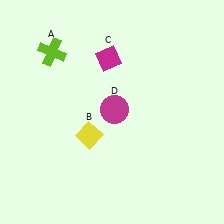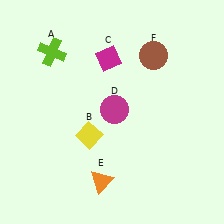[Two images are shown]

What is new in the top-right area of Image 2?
A brown circle (F) was added in the top-right area of Image 2.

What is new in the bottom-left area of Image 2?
An orange triangle (E) was added in the bottom-left area of Image 2.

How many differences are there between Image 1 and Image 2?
There are 2 differences between the two images.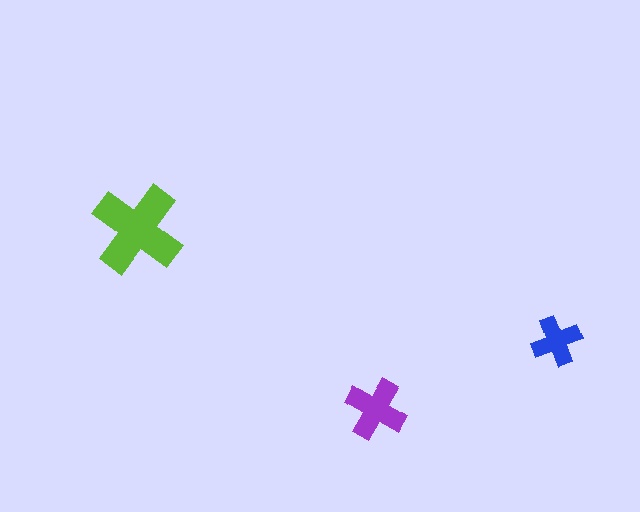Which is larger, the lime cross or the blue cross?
The lime one.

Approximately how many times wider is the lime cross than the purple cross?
About 1.5 times wider.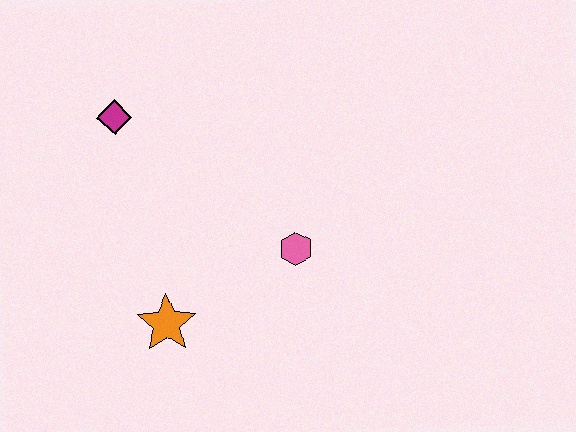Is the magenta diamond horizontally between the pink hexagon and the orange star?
No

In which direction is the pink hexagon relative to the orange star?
The pink hexagon is to the right of the orange star.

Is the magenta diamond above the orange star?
Yes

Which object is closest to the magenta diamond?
The orange star is closest to the magenta diamond.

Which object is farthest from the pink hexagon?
The magenta diamond is farthest from the pink hexagon.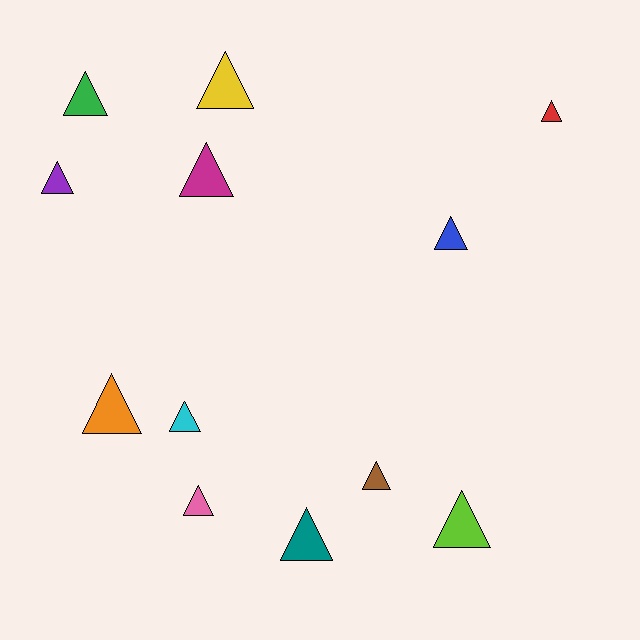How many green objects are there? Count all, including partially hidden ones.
There is 1 green object.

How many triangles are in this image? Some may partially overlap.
There are 12 triangles.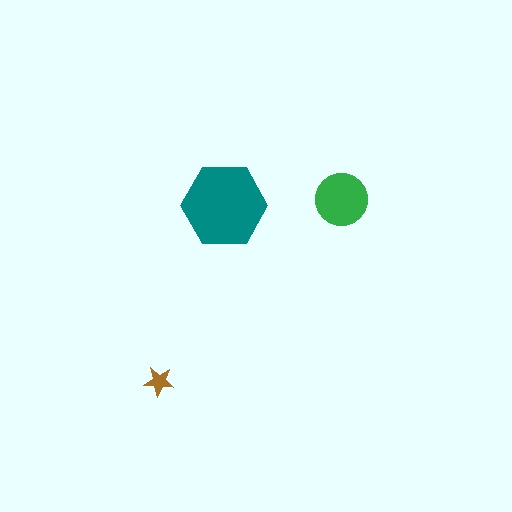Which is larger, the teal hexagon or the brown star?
The teal hexagon.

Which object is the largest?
The teal hexagon.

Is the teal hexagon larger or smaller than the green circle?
Larger.